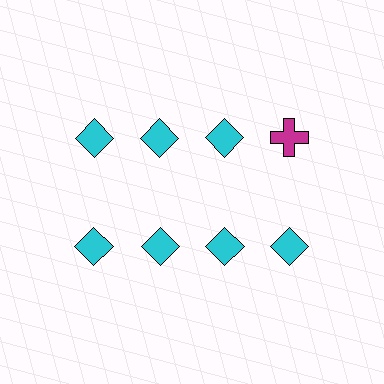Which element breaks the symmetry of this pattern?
The magenta cross in the top row, second from right column breaks the symmetry. All other shapes are cyan diamonds.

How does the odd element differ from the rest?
It differs in both color (magenta instead of cyan) and shape (cross instead of diamond).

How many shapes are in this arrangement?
There are 8 shapes arranged in a grid pattern.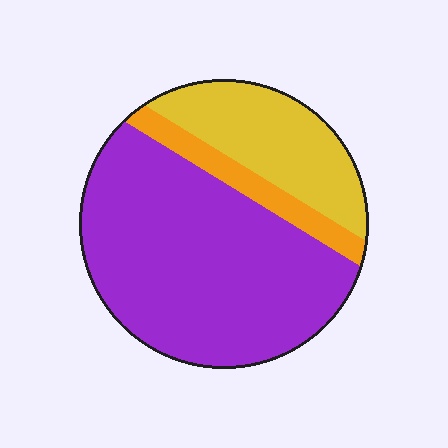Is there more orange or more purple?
Purple.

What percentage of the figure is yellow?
Yellow takes up about one quarter (1/4) of the figure.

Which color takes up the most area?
Purple, at roughly 65%.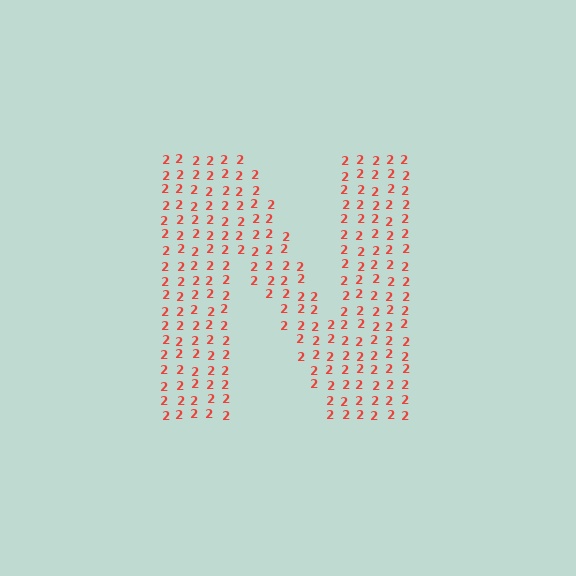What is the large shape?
The large shape is the letter N.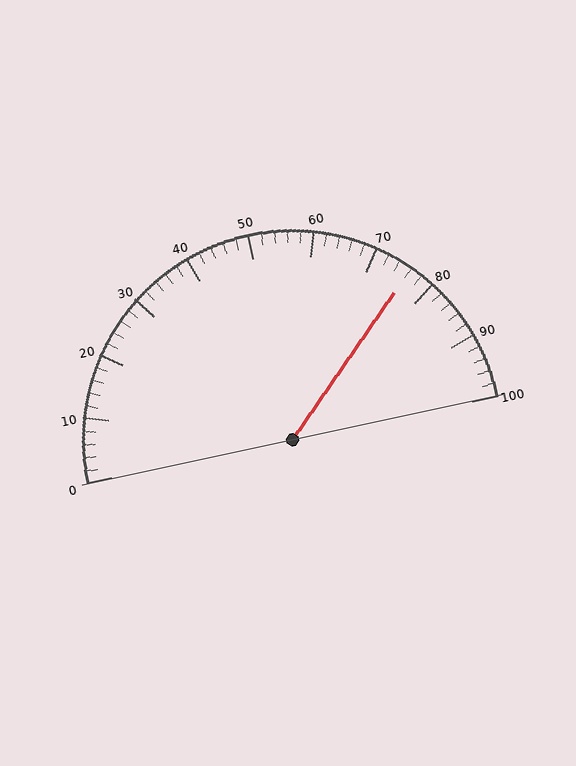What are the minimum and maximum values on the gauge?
The gauge ranges from 0 to 100.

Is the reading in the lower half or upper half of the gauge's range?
The reading is in the upper half of the range (0 to 100).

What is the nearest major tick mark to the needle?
The nearest major tick mark is 80.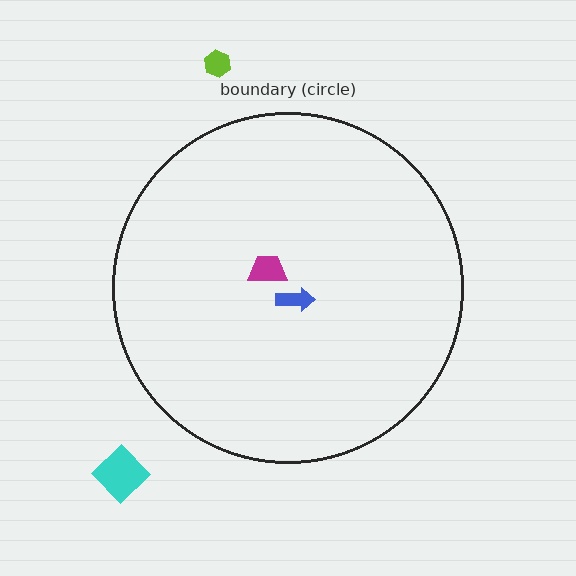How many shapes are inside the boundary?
2 inside, 2 outside.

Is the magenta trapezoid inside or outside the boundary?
Inside.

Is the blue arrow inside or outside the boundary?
Inside.